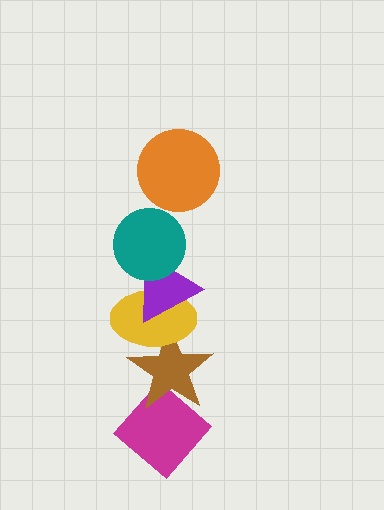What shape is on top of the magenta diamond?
The brown star is on top of the magenta diamond.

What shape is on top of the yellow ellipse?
The purple triangle is on top of the yellow ellipse.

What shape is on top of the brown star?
The yellow ellipse is on top of the brown star.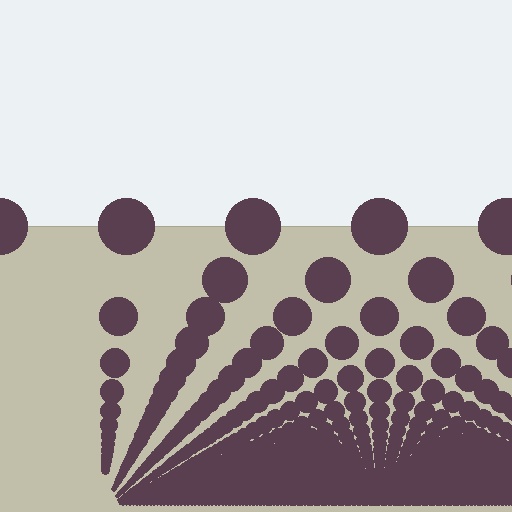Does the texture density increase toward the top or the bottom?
Density increases toward the bottom.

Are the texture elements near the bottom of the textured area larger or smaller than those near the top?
Smaller. The gradient is inverted — elements near the bottom are smaller and denser.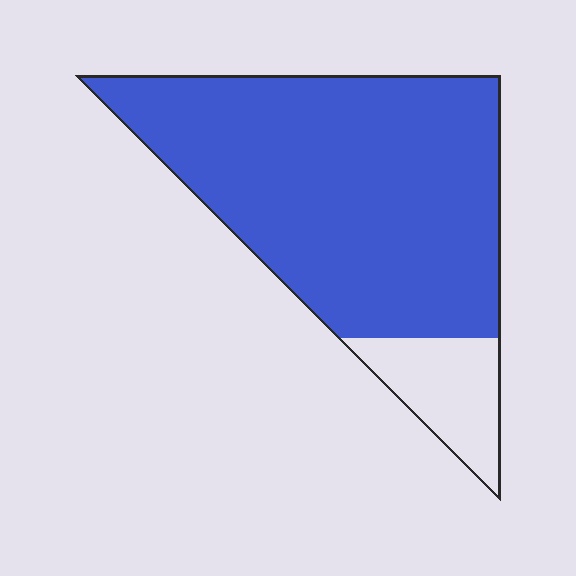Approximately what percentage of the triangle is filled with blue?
Approximately 85%.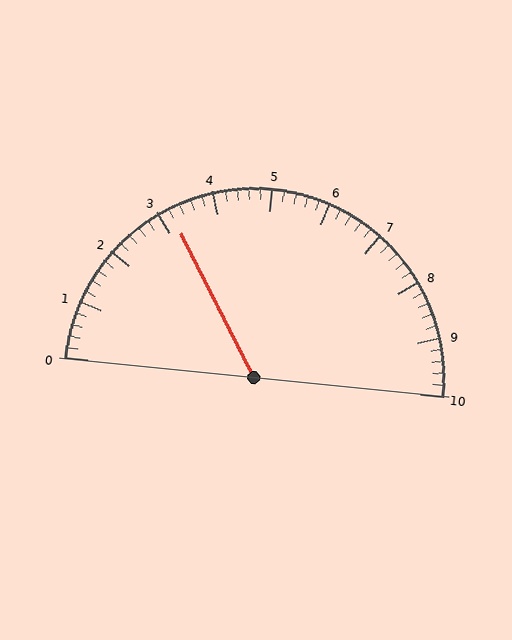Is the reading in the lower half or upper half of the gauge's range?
The reading is in the lower half of the range (0 to 10).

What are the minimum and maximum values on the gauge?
The gauge ranges from 0 to 10.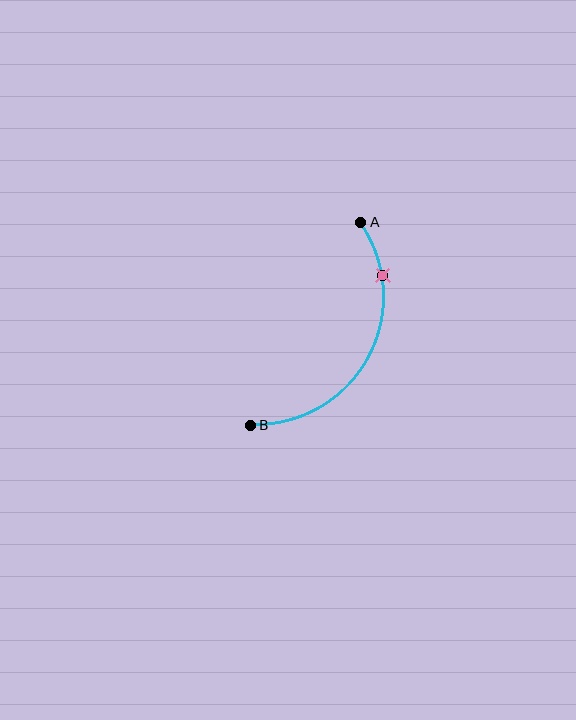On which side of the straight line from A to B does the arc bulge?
The arc bulges to the right of the straight line connecting A and B.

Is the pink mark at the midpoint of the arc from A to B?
No. The pink mark lies on the arc but is closer to endpoint A. The arc midpoint would be at the point on the curve equidistant along the arc from both A and B.